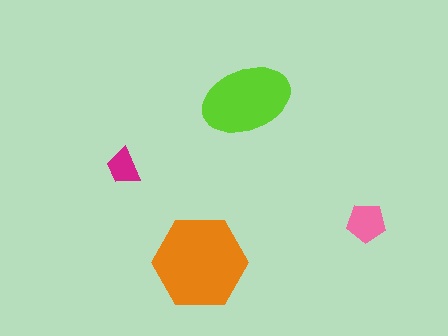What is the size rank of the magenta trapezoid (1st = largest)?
4th.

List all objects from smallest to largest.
The magenta trapezoid, the pink pentagon, the lime ellipse, the orange hexagon.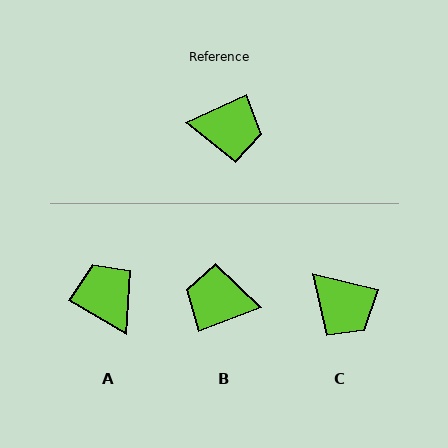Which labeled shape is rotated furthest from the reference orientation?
B, about 175 degrees away.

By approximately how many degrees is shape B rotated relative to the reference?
Approximately 175 degrees counter-clockwise.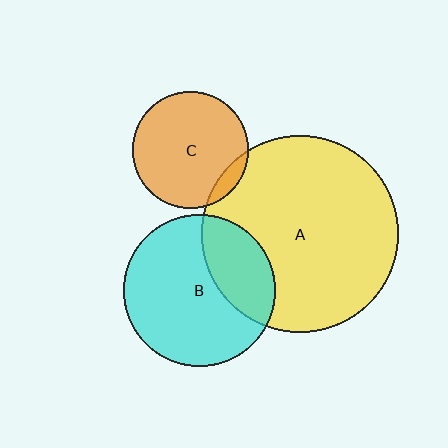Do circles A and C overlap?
Yes.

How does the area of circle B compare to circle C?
Approximately 1.7 times.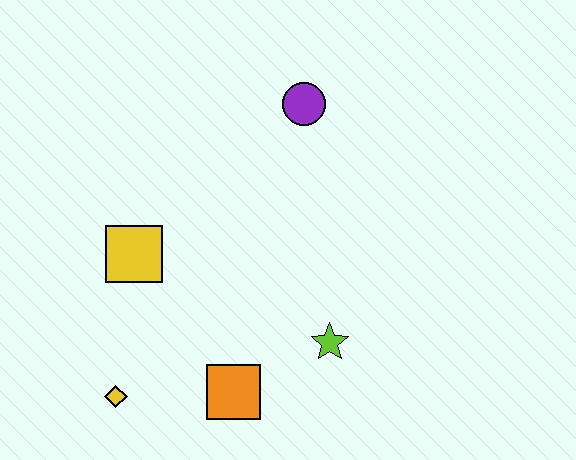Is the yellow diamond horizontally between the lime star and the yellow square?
No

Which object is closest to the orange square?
The lime star is closest to the orange square.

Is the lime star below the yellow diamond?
No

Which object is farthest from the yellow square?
The purple circle is farthest from the yellow square.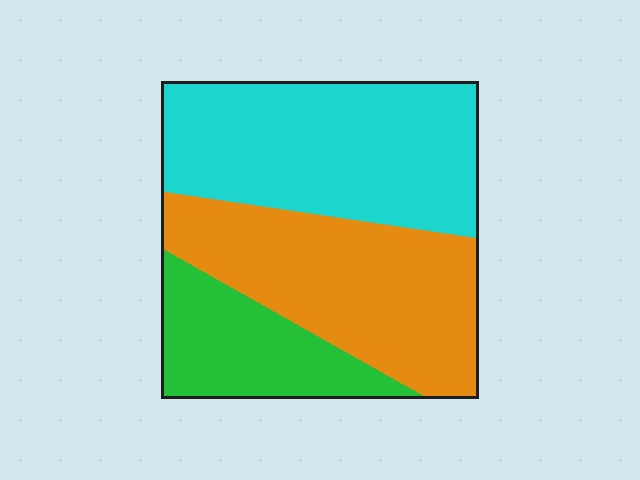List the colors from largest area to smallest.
From largest to smallest: cyan, orange, green.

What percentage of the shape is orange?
Orange takes up about three eighths (3/8) of the shape.